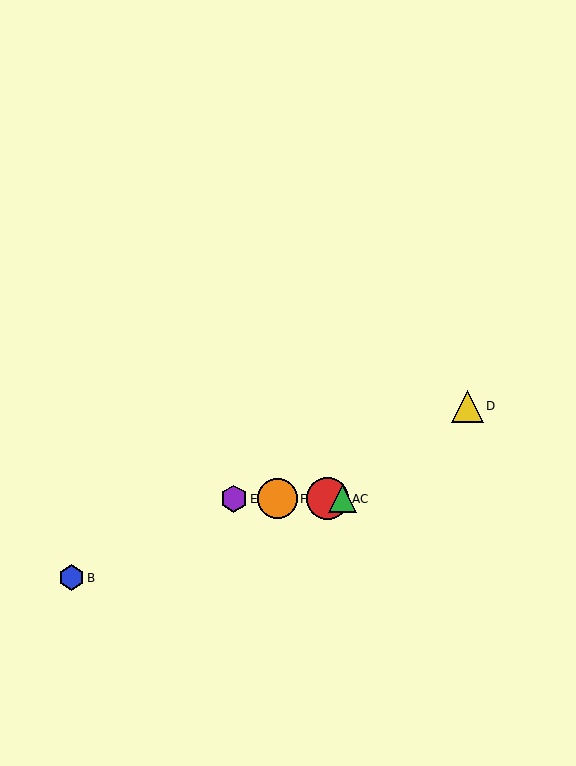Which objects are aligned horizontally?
Objects A, C, E, F are aligned horizontally.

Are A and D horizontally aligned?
No, A is at y≈499 and D is at y≈406.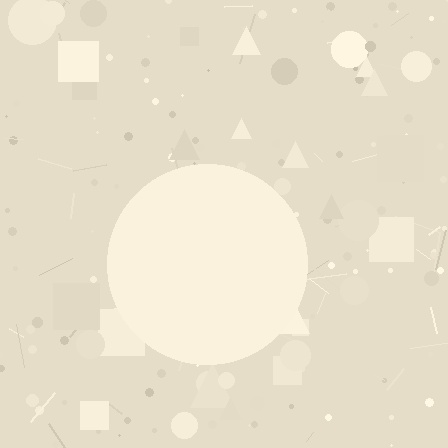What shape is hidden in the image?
A circle is hidden in the image.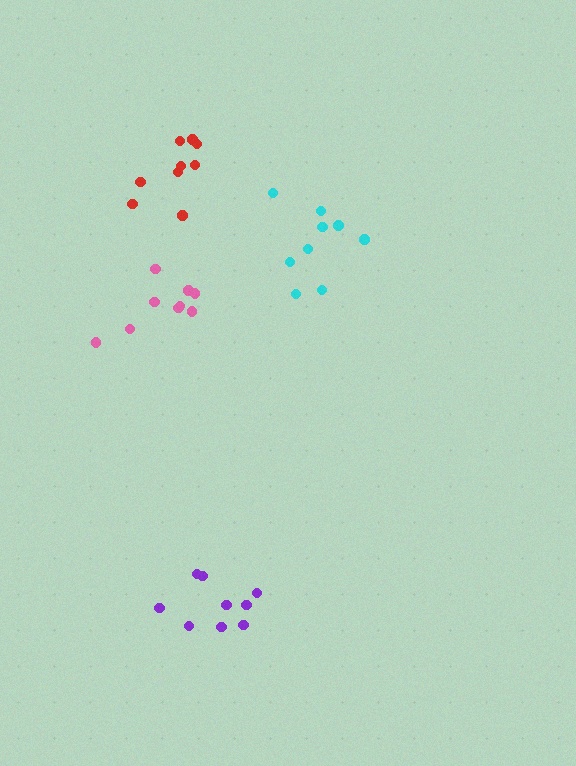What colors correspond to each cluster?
The clusters are colored: red, purple, pink, cyan.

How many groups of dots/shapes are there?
There are 4 groups.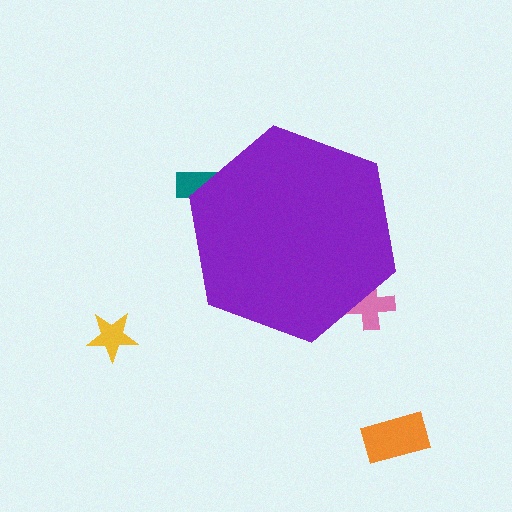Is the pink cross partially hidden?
Yes, the pink cross is partially hidden behind the purple hexagon.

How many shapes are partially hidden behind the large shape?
2 shapes are partially hidden.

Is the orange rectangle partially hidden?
No, the orange rectangle is fully visible.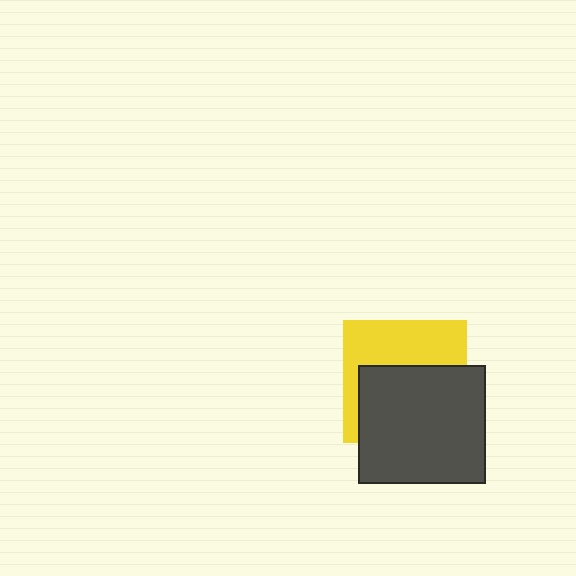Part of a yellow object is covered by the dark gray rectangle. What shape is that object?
It is a square.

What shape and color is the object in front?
The object in front is a dark gray rectangle.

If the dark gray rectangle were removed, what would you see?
You would see the complete yellow square.